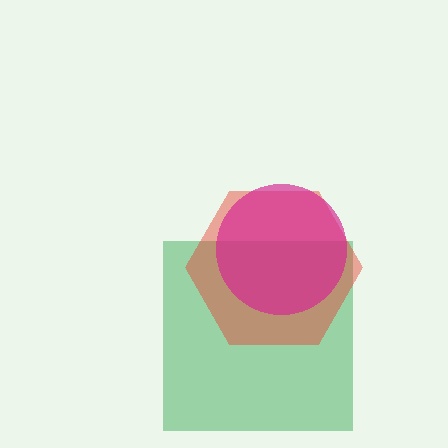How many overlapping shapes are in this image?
There are 3 overlapping shapes in the image.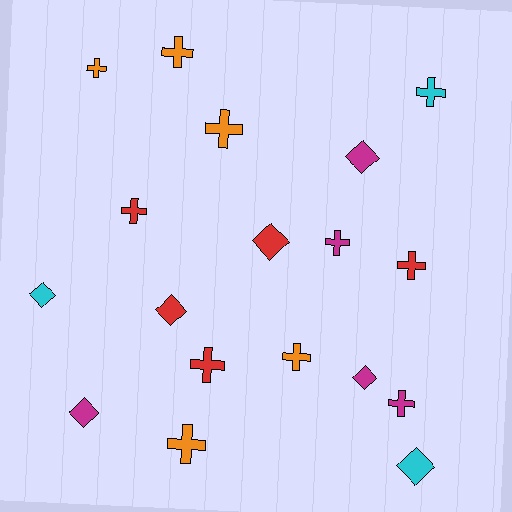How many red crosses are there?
There are 3 red crosses.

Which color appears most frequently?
Magenta, with 5 objects.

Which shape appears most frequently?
Cross, with 11 objects.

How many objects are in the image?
There are 18 objects.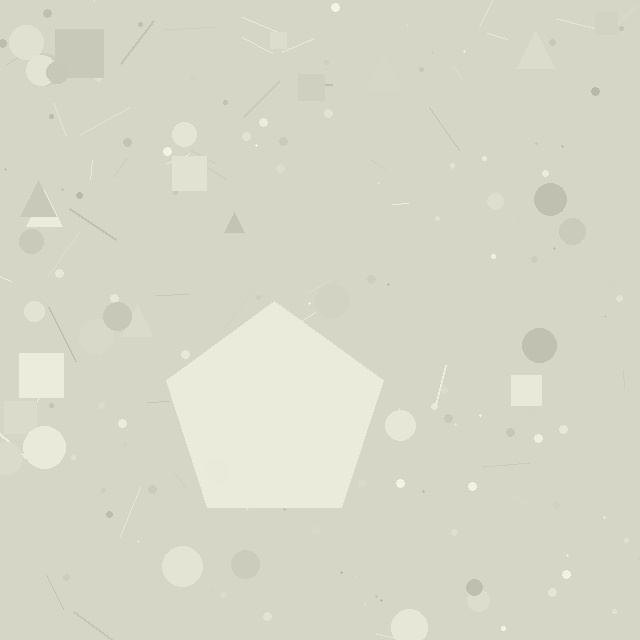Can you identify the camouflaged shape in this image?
The camouflaged shape is a pentagon.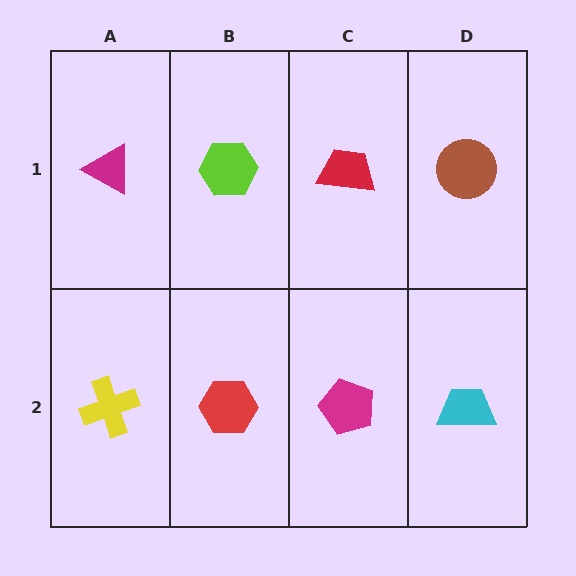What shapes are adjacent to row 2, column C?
A red trapezoid (row 1, column C), a red hexagon (row 2, column B), a cyan trapezoid (row 2, column D).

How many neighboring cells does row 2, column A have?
2.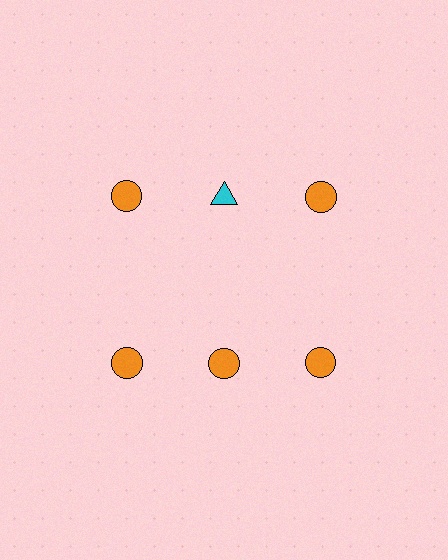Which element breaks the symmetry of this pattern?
The cyan triangle in the top row, second from left column breaks the symmetry. All other shapes are orange circles.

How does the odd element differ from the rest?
It differs in both color (cyan instead of orange) and shape (triangle instead of circle).